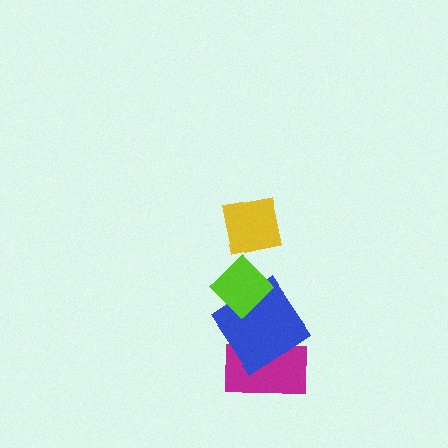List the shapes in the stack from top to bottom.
From top to bottom: the yellow square, the lime diamond, the blue diamond, the magenta rectangle.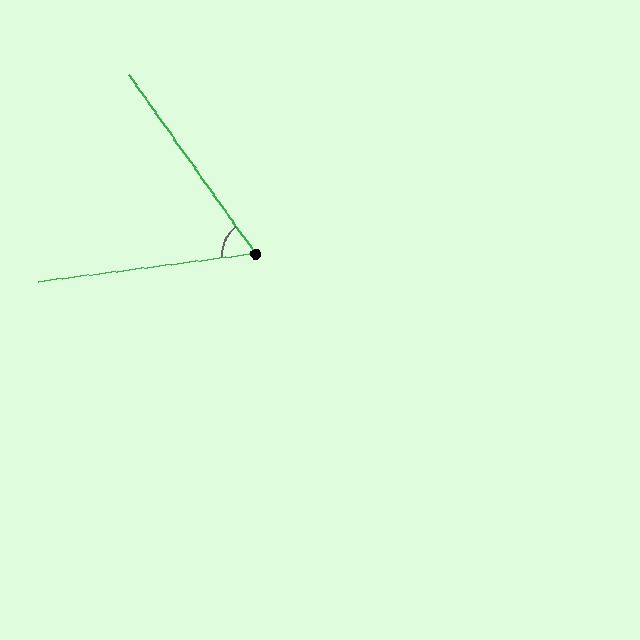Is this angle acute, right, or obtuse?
It is acute.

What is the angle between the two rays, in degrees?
Approximately 62 degrees.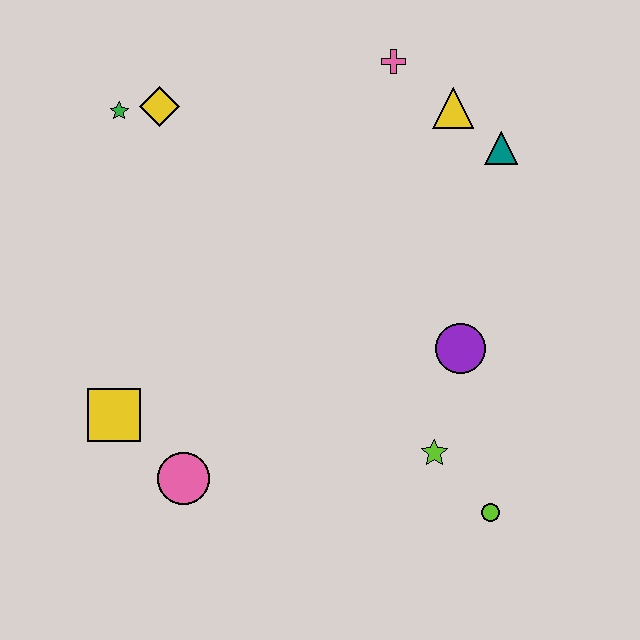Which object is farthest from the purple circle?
The green star is farthest from the purple circle.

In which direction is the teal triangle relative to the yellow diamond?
The teal triangle is to the right of the yellow diamond.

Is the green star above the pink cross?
No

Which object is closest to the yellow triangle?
The teal triangle is closest to the yellow triangle.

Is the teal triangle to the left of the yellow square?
No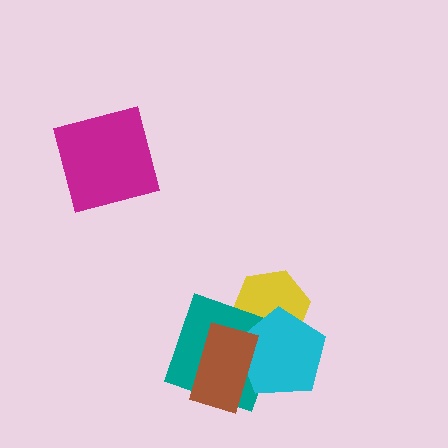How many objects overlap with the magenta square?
0 objects overlap with the magenta square.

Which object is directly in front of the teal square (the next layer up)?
The cyan pentagon is directly in front of the teal square.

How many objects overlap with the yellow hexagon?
2 objects overlap with the yellow hexagon.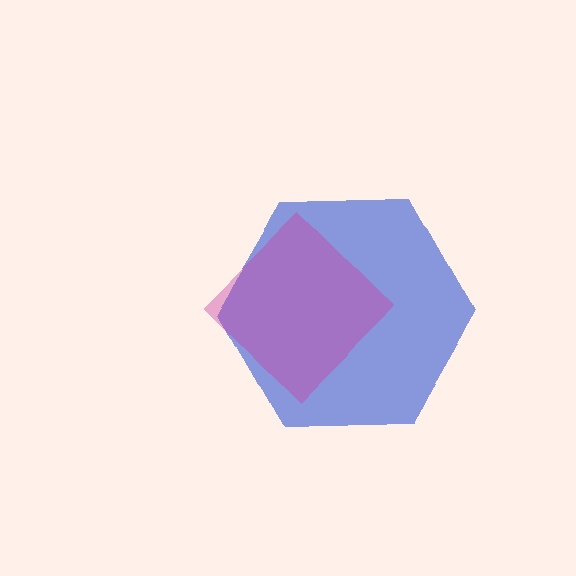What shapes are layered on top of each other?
The layered shapes are: a blue hexagon, a magenta diamond.